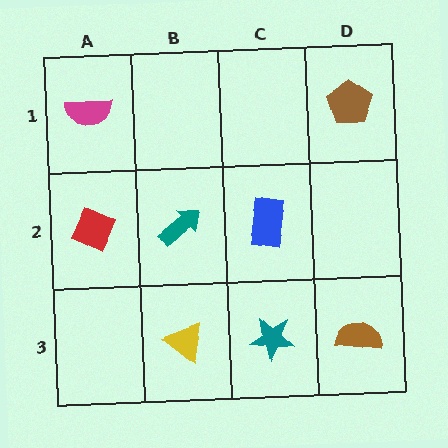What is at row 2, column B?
A teal arrow.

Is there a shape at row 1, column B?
No, that cell is empty.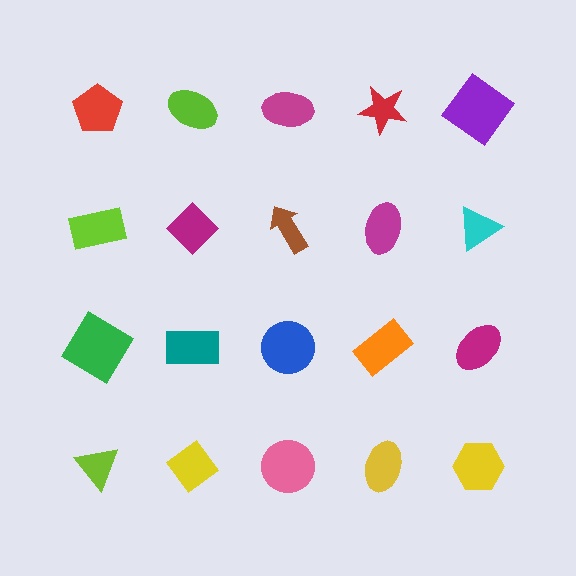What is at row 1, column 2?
A lime ellipse.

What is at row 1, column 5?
A purple diamond.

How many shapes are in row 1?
5 shapes.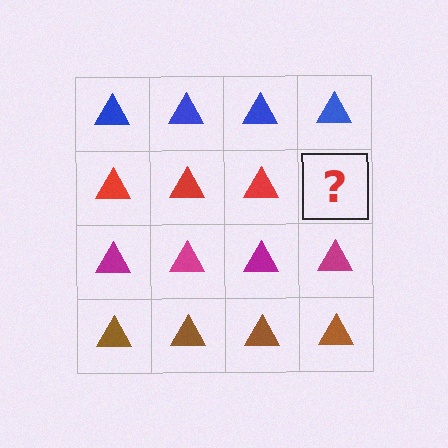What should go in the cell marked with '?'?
The missing cell should contain a red triangle.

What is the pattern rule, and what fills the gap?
The rule is that each row has a consistent color. The gap should be filled with a red triangle.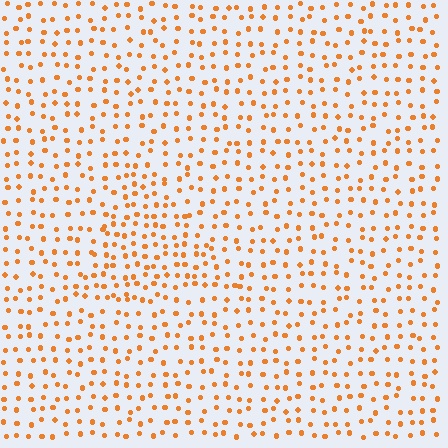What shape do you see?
I see a triangle.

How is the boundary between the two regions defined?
The boundary is defined by a change in element density (approximately 1.5x ratio). All elements are the same color, size, and shape.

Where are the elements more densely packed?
The elements are more densely packed inside the triangle boundary.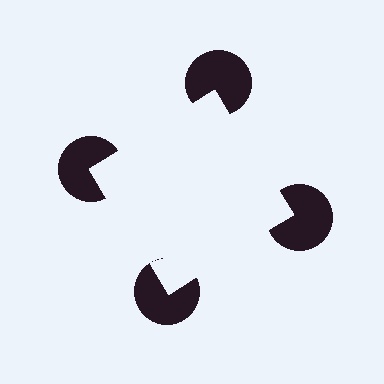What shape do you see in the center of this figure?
An illusory square — its edges are inferred from the aligned wedge cuts in the pac-man discs, not physically drawn.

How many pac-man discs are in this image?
There are 4 — one at each vertex of the illusory square.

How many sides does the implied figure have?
4 sides.